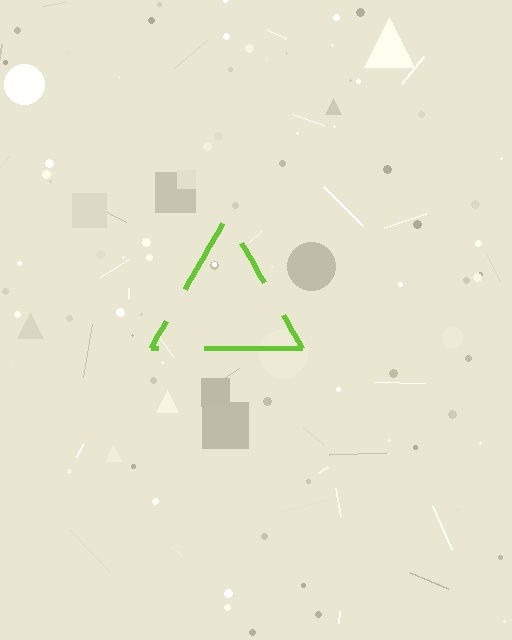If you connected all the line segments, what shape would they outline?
They would outline a triangle.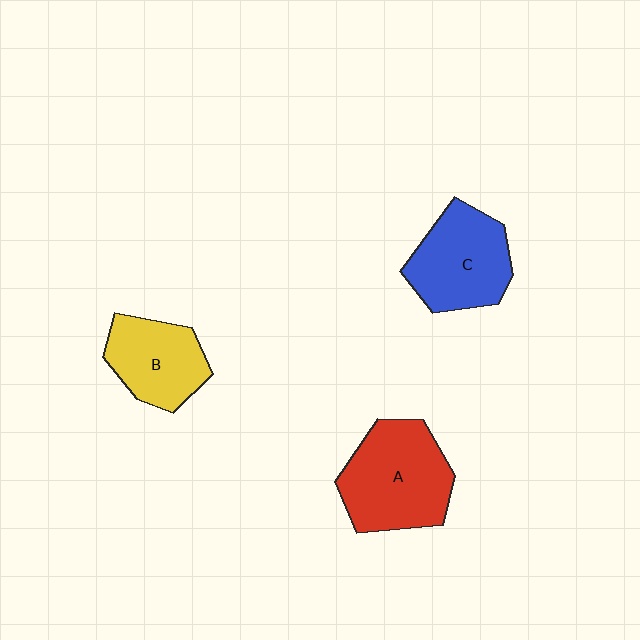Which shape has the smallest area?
Shape B (yellow).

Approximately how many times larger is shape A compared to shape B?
Approximately 1.4 times.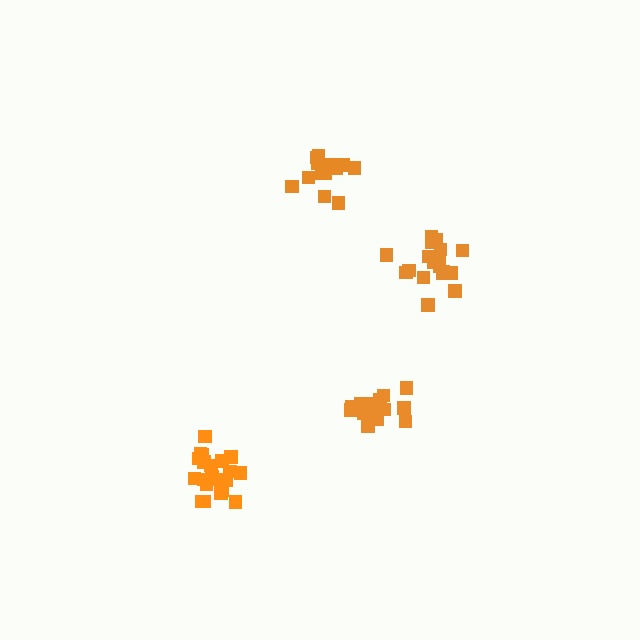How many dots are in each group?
Group 1: 16 dots, Group 2: 16 dots, Group 3: 21 dots, Group 4: 20 dots (73 total).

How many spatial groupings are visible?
There are 4 spatial groupings.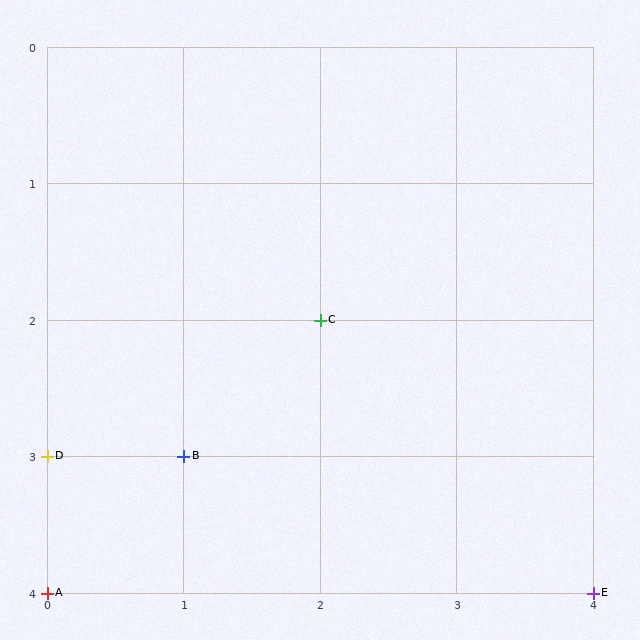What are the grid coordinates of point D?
Point D is at grid coordinates (0, 3).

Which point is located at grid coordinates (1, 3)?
Point B is at (1, 3).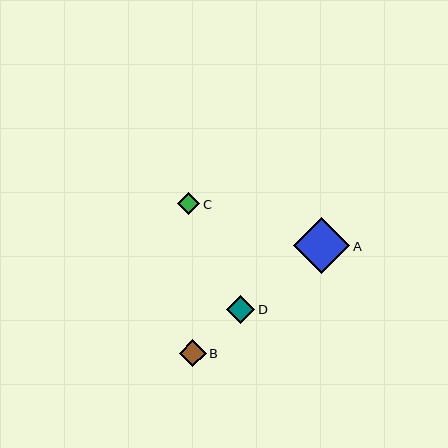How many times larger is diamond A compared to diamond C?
Diamond A is approximately 2.5 times the size of diamond C.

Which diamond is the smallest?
Diamond C is the smallest with a size of approximately 22 pixels.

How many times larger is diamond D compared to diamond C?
Diamond D is approximately 1.3 times the size of diamond C.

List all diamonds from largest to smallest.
From largest to smallest: A, D, B, C.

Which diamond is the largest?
Diamond A is the largest with a size of approximately 56 pixels.